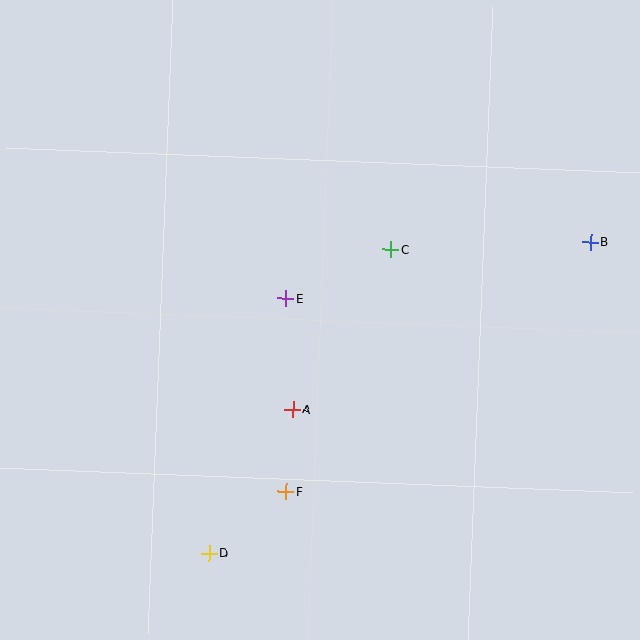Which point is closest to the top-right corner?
Point B is closest to the top-right corner.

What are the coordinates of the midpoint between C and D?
The midpoint between C and D is at (300, 401).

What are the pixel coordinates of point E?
Point E is at (286, 298).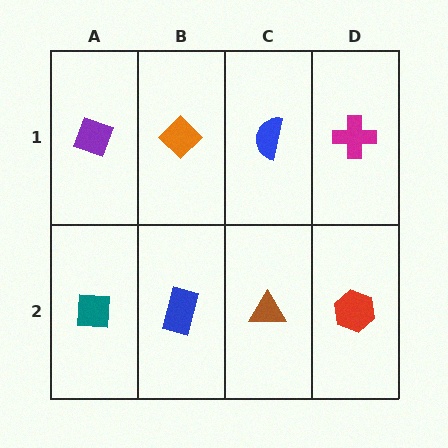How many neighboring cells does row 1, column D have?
2.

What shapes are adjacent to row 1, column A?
A teal square (row 2, column A), an orange diamond (row 1, column B).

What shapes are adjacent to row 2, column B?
An orange diamond (row 1, column B), a teal square (row 2, column A), a brown triangle (row 2, column C).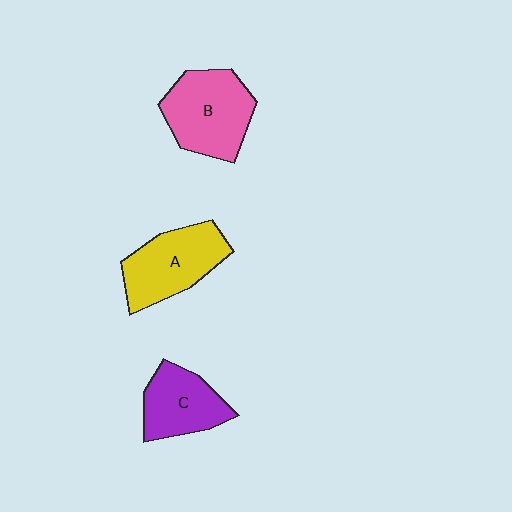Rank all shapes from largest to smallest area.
From largest to smallest: B (pink), A (yellow), C (purple).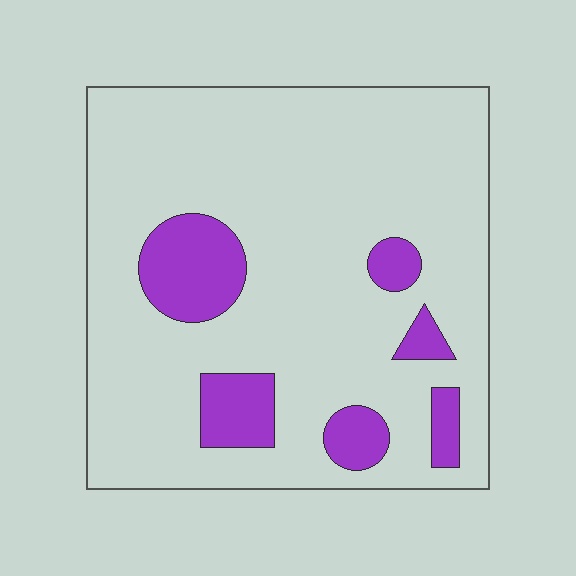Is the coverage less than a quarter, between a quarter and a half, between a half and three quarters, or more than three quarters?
Less than a quarter.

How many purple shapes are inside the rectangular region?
6.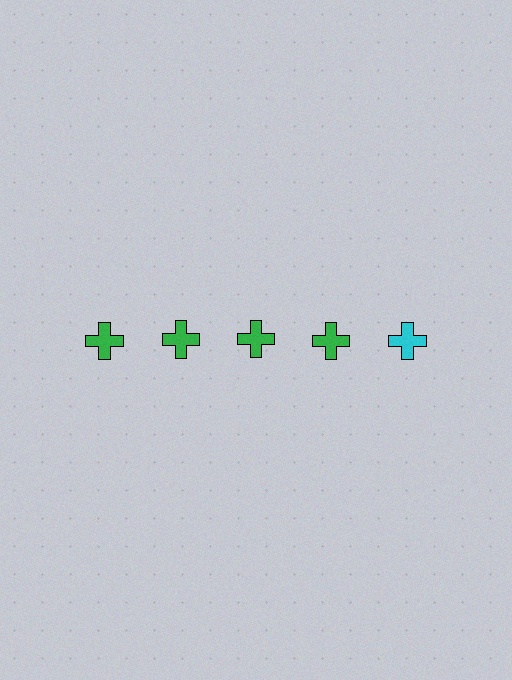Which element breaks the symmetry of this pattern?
The cyan cross in the top row, rightmost column breaks the symmetry. All other shapes are green crosses.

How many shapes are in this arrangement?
There are 5 shapes arranged in a grid pattern.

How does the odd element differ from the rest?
It has a different color: cyan instead of green.